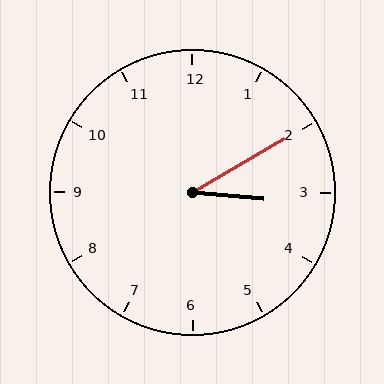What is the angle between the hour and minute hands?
Approximately 35 degrees.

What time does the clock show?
3:10.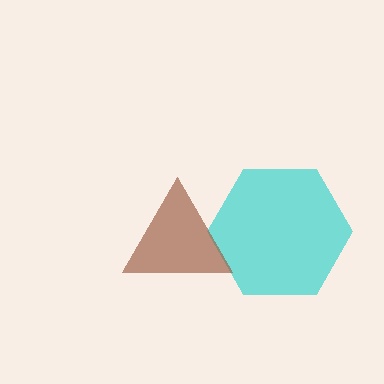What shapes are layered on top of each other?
The layered shapes are: a cyan hexagon, a brown triangle.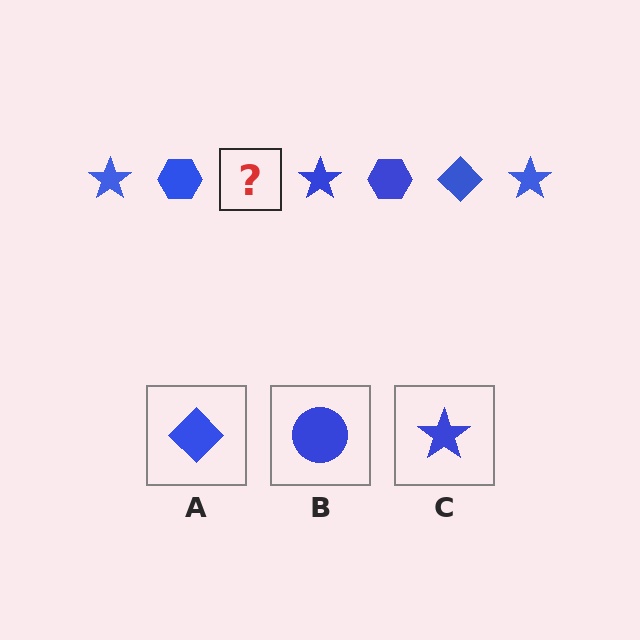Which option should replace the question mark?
Option A.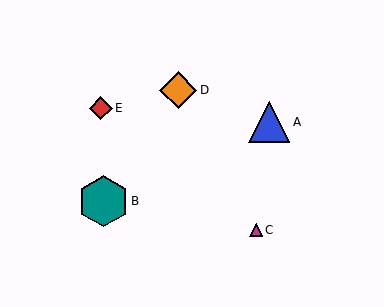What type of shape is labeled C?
Shape C is a magenta triangle.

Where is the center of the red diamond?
The center of the red diamond is at (101, 108).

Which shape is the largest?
The teal hexagon (labeled B) is the largest.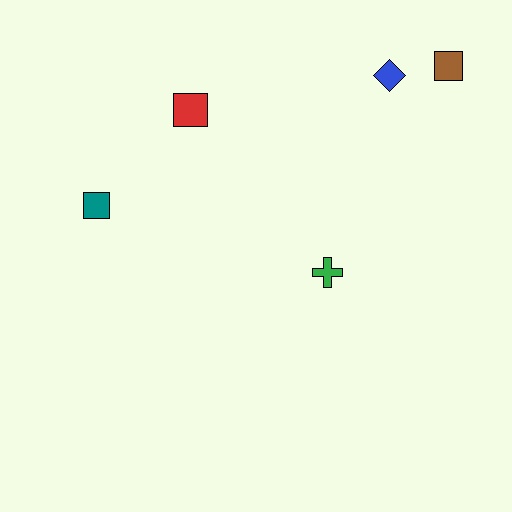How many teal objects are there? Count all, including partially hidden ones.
There is 1 teal object.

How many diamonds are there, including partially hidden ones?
There is 1 diamond.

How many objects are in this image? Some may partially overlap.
There are 5 objects.